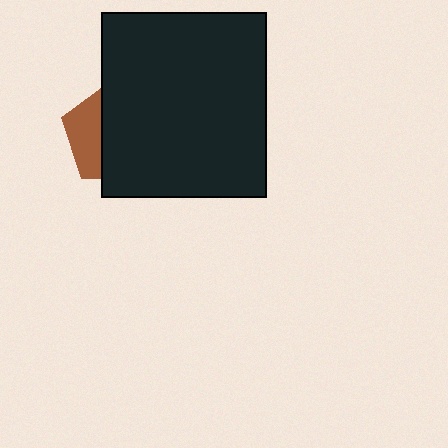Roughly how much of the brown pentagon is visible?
A small part of it is visible (roughly 33%).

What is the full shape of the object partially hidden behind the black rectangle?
The partially hidden object is a brown pentagon.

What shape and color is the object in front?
The object in front is a black rectangle.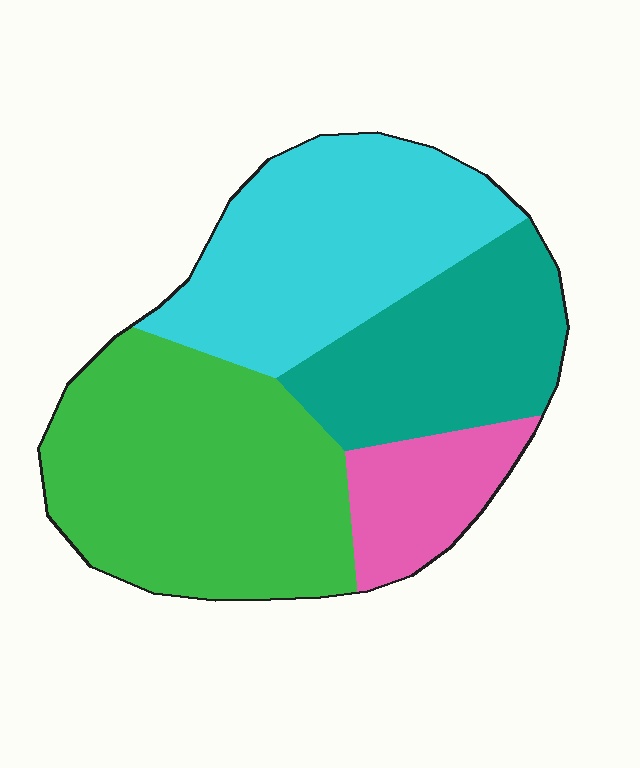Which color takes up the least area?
Pink, at roughly 10%.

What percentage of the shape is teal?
Teal covers roughly 20% of the shape.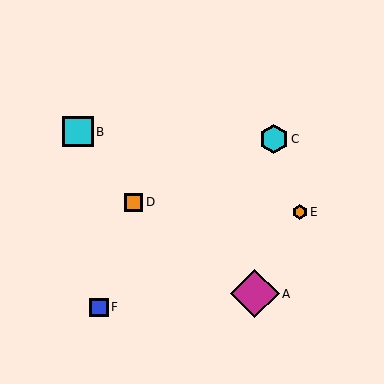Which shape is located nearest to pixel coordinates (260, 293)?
The magenta diamond (labeled A) at (255, 294) is nearest to that location.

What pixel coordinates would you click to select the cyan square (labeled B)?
Click at (78, 132) to select the cyan square B.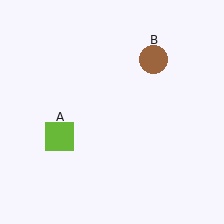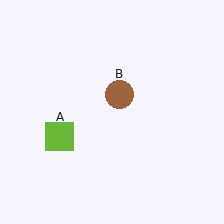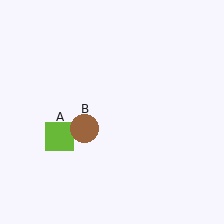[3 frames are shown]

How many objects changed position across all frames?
1 object changed position: brown circle (object B).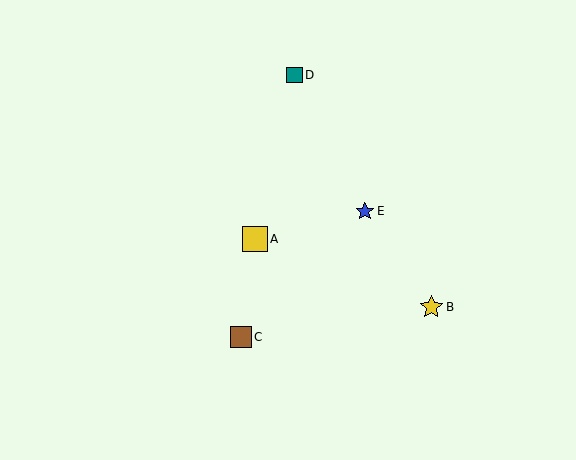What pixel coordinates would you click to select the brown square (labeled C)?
Click at (241, 337) to select the brown square C.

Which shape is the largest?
The yellow square (labeled A) is the largest.